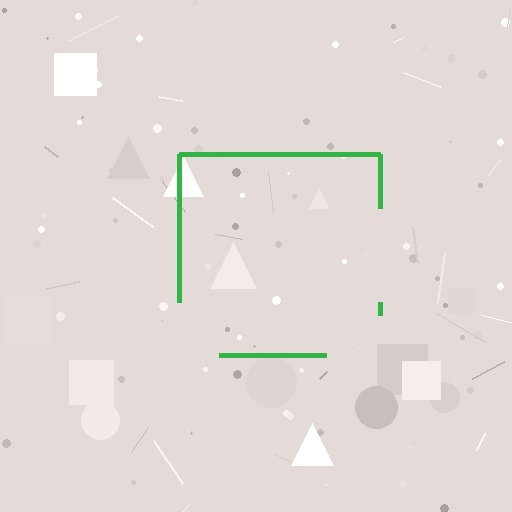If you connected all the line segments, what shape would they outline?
They would outline a square.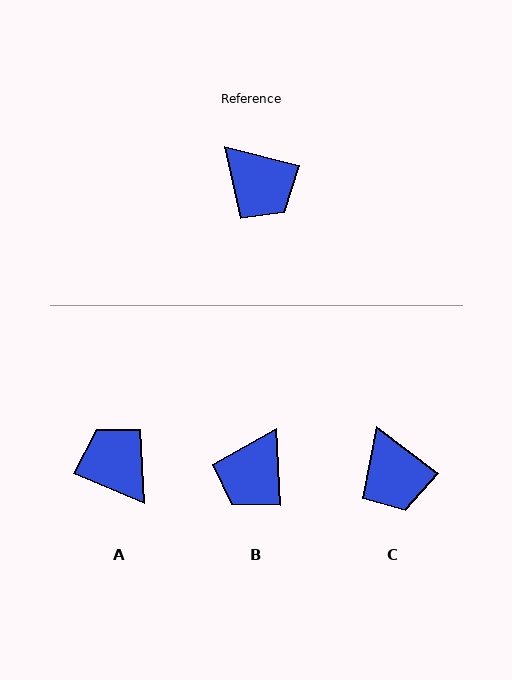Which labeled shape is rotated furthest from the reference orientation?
A, about 171 degrees away.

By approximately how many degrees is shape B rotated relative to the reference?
Approximately 73 degrees clockwise.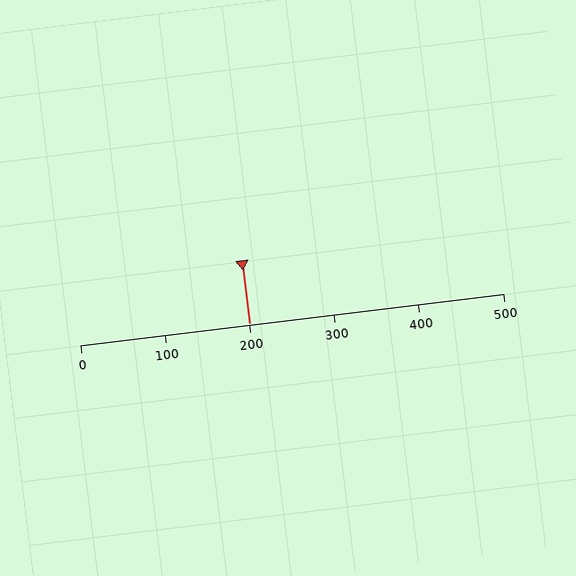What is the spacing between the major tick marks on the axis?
The major ticks are spaced 100 apart.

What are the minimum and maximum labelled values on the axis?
The axis runs from 0 to 500.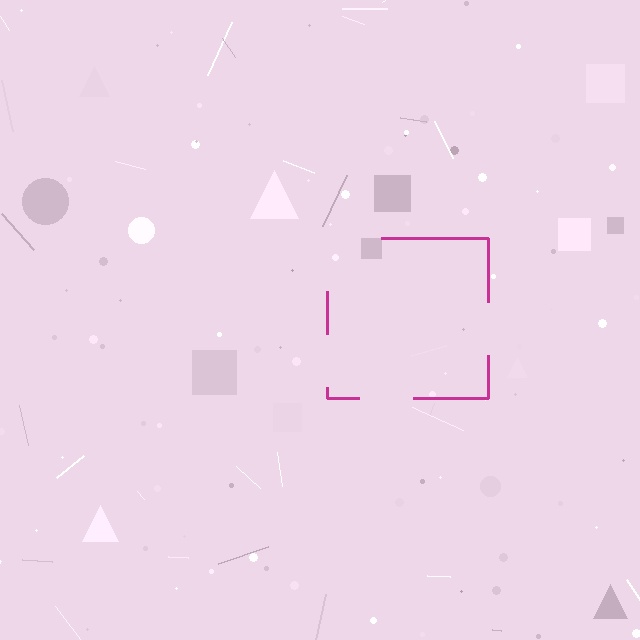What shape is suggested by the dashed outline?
The dashed outline suggests a square.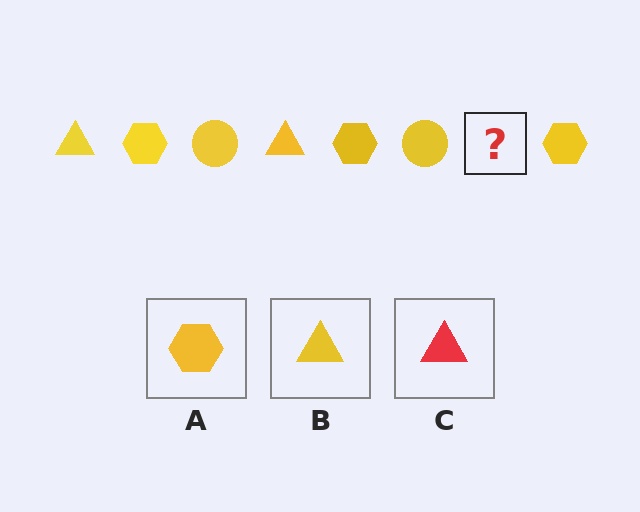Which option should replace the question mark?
Option B.